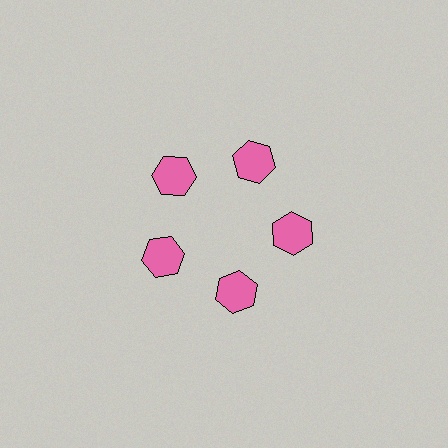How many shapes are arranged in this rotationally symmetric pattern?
There are 5 shapes, arranged in 5 groups of 1.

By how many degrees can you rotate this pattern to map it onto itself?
The pattern maps onto itself every 72 degrees of rotation.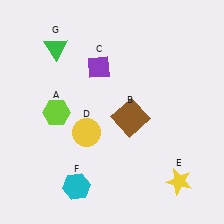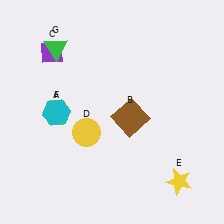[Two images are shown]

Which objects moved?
The objects that moved are: the purple diamond (C), the cyan hexagon (F).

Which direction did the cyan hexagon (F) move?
The cyan hexagon (F) moved up.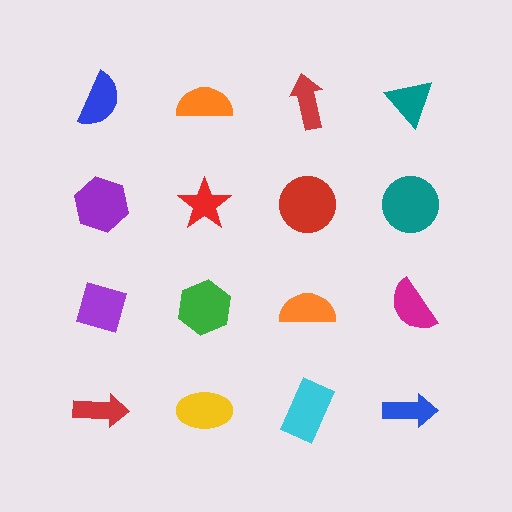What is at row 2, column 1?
A purple hexagon.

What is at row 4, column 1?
A red arrow.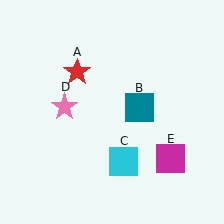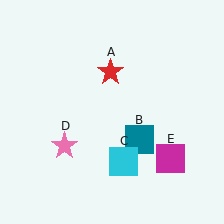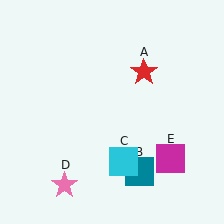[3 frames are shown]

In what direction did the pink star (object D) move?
The pink star (object D) moved down.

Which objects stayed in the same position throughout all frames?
Cyan square (object C) and magenta square (object E) remained stationary.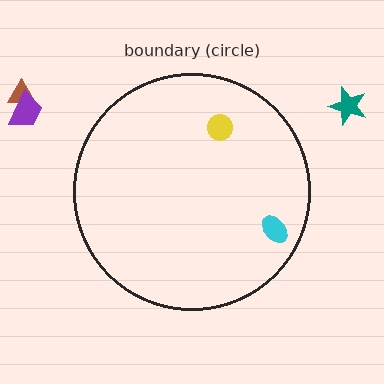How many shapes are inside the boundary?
2 inside, 3 outside.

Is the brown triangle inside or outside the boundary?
Outside.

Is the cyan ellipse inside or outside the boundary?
Inside.